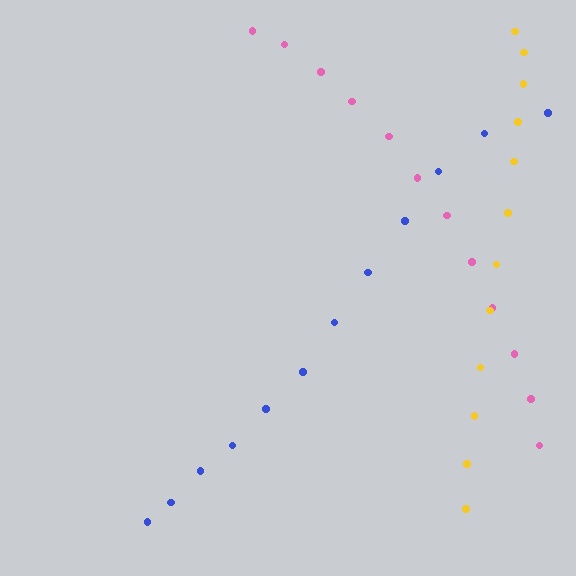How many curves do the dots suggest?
There are 3 distinct paths.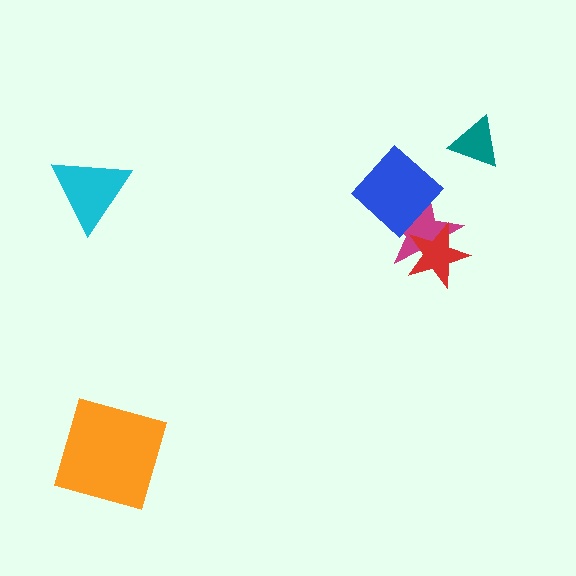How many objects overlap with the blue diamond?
1 object overlaps with the blue diamond.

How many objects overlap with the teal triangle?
0 objects overlap with the teal triangle.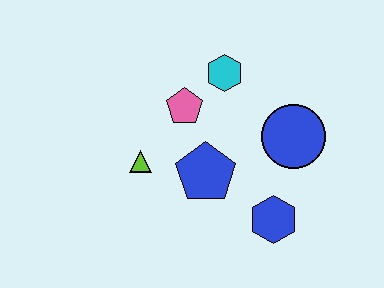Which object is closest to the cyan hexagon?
The pink pentagon is closest to the cyan hexagon.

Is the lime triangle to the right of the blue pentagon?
No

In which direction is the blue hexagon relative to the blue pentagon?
The blue hexagon is to the right of the blue pentagon.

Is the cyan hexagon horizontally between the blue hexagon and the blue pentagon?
Yes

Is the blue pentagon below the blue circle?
Yes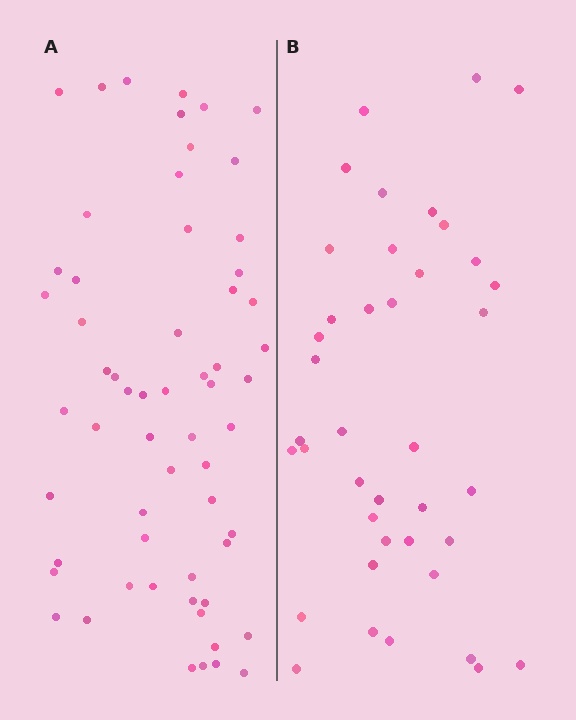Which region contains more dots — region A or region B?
Region A (the left region) has more dots.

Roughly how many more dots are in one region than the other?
Region A has approximately 20 more dots than region B.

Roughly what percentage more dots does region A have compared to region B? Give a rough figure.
About 50% more.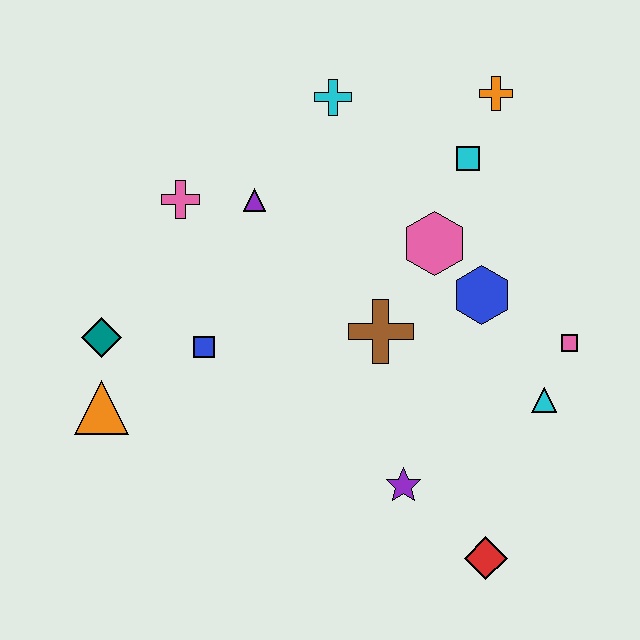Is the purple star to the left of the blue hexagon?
Yes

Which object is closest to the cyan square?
The orange cross is closest to the cyan square.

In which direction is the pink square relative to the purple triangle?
The pink square is to the right of the purple triangle.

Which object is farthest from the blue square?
The orange cross is farthest from the blue square.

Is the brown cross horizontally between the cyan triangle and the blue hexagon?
No